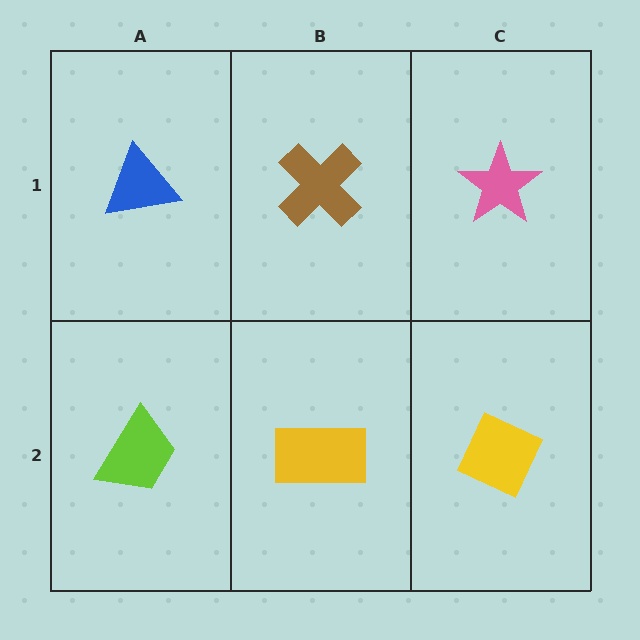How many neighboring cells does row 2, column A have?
2.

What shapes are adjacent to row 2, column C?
A pink star (row 1, column C), a yellow rectangle (row 2, column B).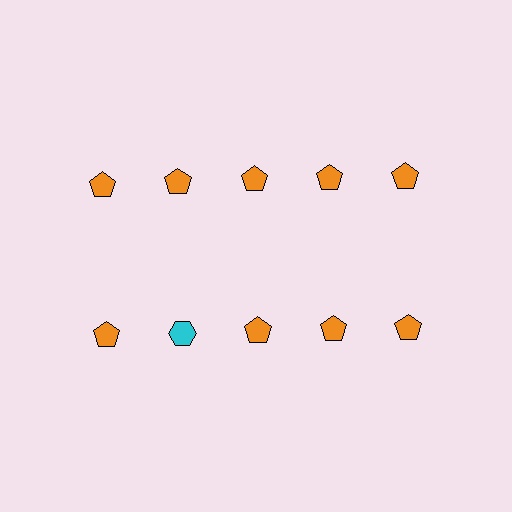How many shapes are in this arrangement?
There are 10 shapes arranged in a grid pattern.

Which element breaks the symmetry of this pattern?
The cyan hexagon in the second row, second from left column breaks the symmetry. All other shapes are orange pentagons.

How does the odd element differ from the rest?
It differs in both color (cyan instead of orange) and shape (hexagon instead of pentagon).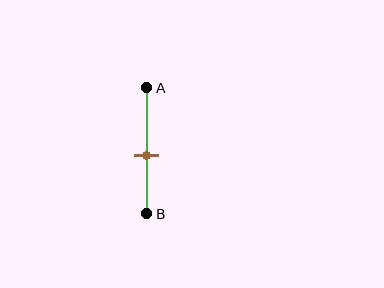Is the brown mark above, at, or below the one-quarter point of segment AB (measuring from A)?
The brown mark is below the one-quarter point of segment AB.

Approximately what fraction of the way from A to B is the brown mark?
The brown mark is approximately 55% of the way from A to B.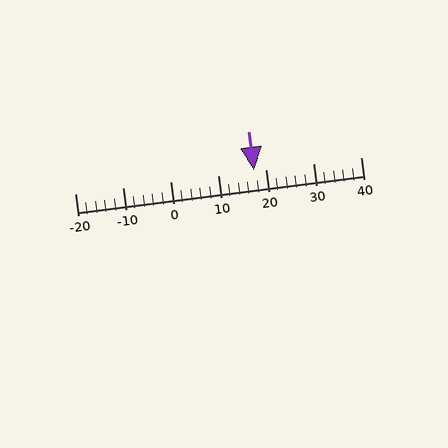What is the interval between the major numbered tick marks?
The major tick marks are spaced 10 units apart.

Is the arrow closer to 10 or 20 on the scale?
The arrow is closer to 20.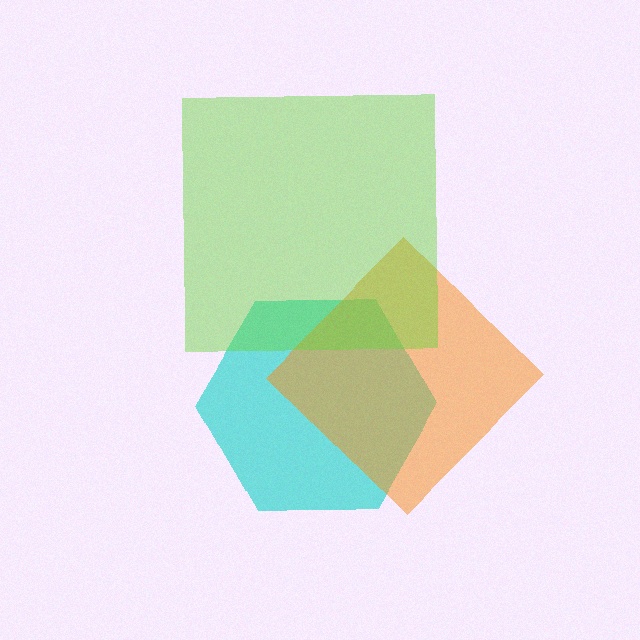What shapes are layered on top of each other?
The layered shapes are: a cyan hexagon, an orange diamond, a lime square.